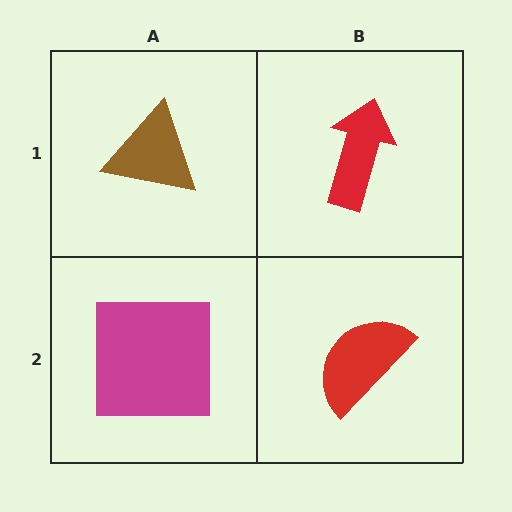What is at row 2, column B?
A red semicircle.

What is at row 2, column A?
A magenta square.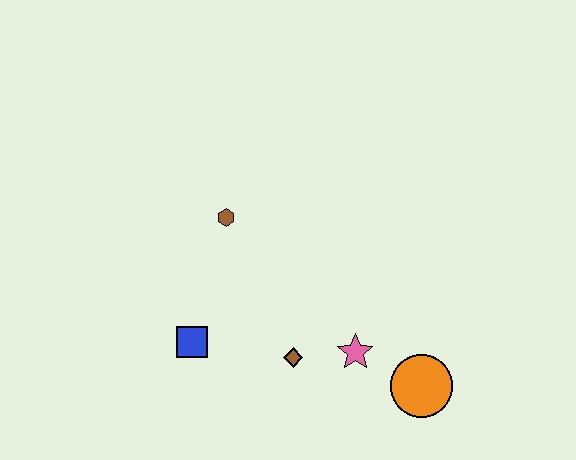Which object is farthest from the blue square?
The orange circle is farthest from the blue square.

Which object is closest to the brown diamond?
The pink star is closest to the brown diamond.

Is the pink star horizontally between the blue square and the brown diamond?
No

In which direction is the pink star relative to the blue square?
The pink star is to the right of the blue square.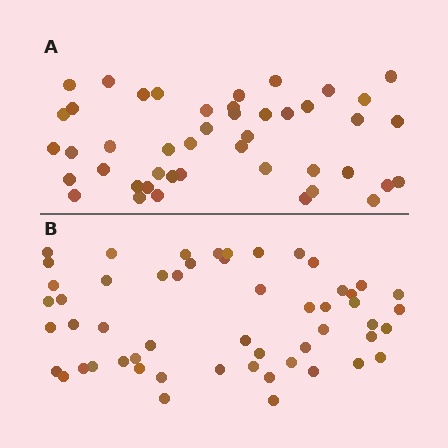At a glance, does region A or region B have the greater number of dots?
Region B (the bottom region) has more dots.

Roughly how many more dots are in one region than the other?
Region B has roughly 8 or so more dots than region A.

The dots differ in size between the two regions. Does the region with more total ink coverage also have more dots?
No. Region A has more total ink coverage because its dots are larger, but region B actually contains more individual dots. Total area can be misleading — the number of items is what matters here.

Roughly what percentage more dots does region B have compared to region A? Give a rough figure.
About 20% more.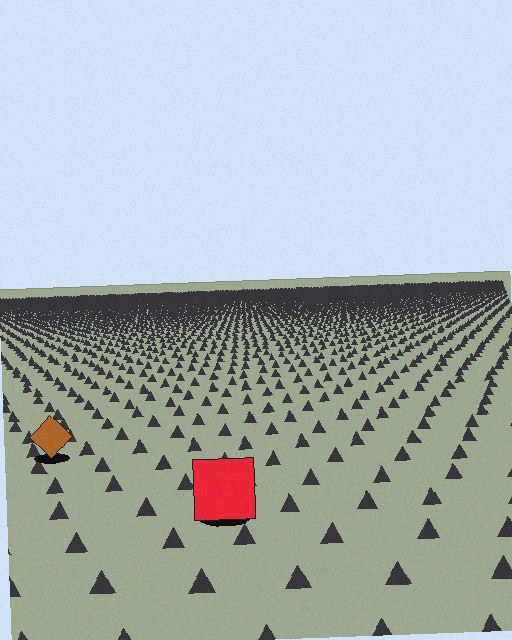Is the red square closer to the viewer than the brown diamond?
Yes. The red square is closer — you can tell from the texture gradient: the ground texture is coarser near it.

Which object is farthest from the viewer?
The brown diamond is farthest from the viewer. It appears smaller and the ground texture around it is denser.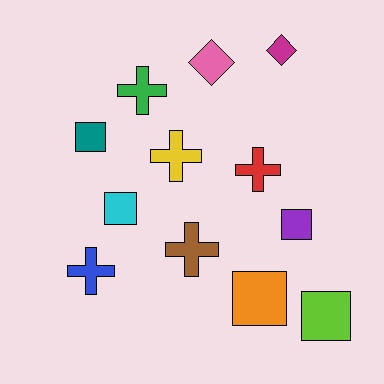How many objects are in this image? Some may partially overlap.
There are 12 objects.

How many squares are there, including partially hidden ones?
There are 5 squares.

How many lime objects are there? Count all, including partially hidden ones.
There is 1 lime object.